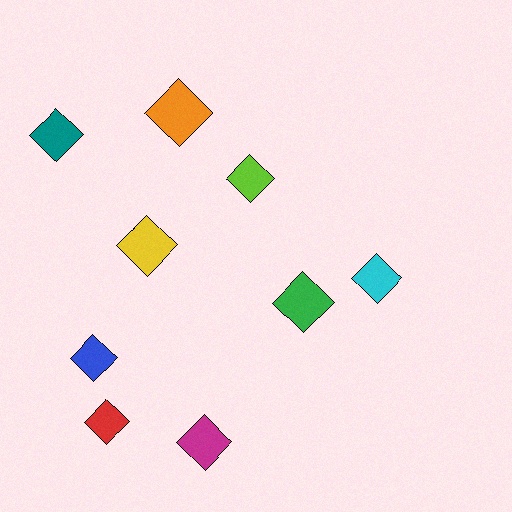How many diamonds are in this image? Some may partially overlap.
There are 9 diamonds.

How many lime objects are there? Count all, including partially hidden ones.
There is 1 lime object.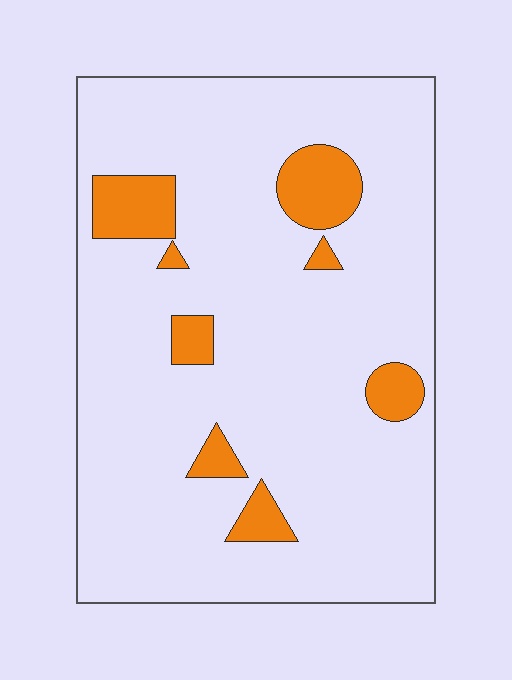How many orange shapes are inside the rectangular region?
8.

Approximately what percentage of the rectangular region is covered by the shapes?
Approximately 10%.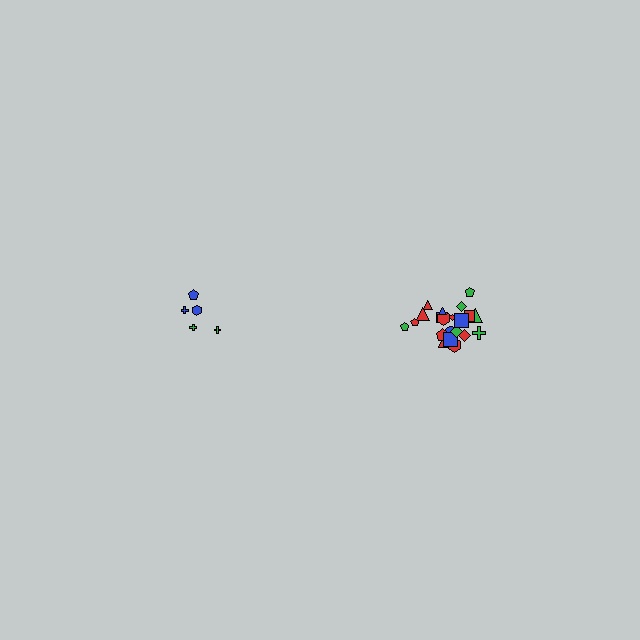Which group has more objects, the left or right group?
The right group.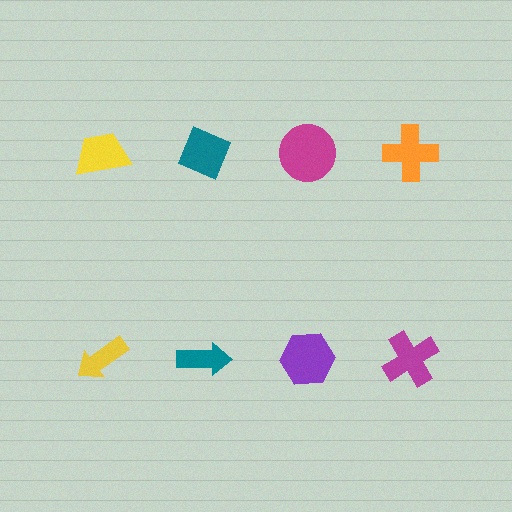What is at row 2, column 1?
A yellow arrow.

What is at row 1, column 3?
A magenta circle.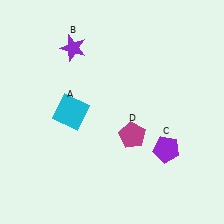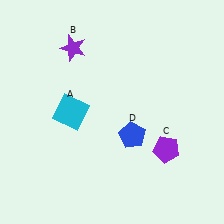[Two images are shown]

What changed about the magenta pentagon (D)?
In Image 1, D is magenta. In Image 2, it changed to blue.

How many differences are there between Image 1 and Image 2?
There is 1 difference between the two images.